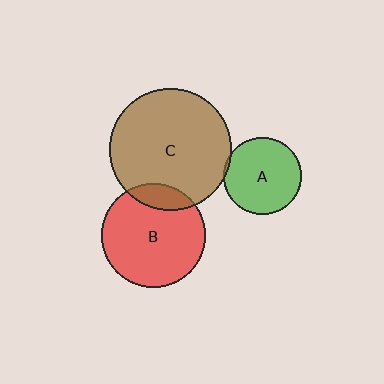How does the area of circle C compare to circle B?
Approximately 1.4 times.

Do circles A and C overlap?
Yes.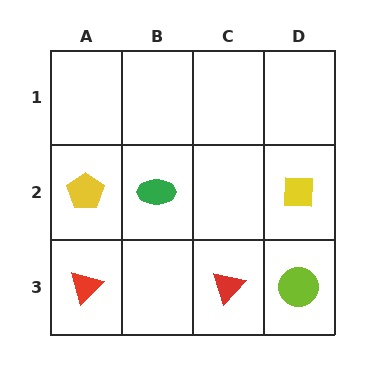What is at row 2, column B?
A green ellipse.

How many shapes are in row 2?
3 shapes.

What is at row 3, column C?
A red triangle.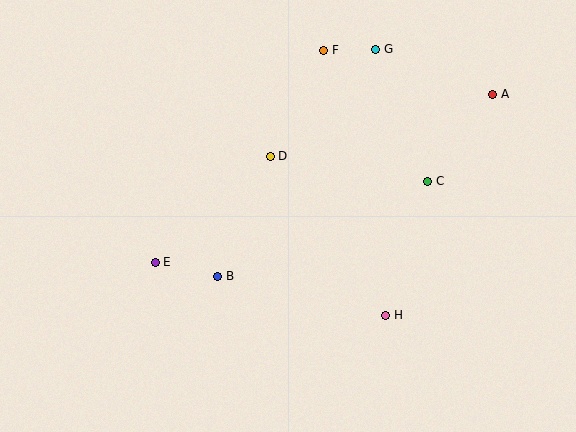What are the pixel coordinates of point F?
Point F is at (324, 50).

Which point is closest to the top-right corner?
Point A is closest to the top-right corner.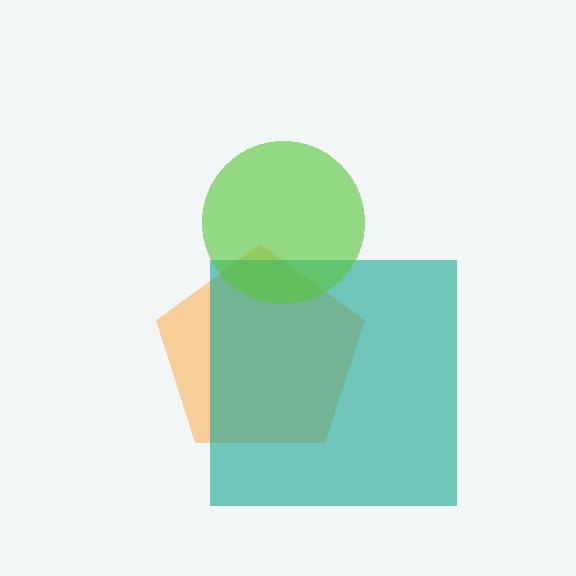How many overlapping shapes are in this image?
There are 3 overlapping shapes in the image.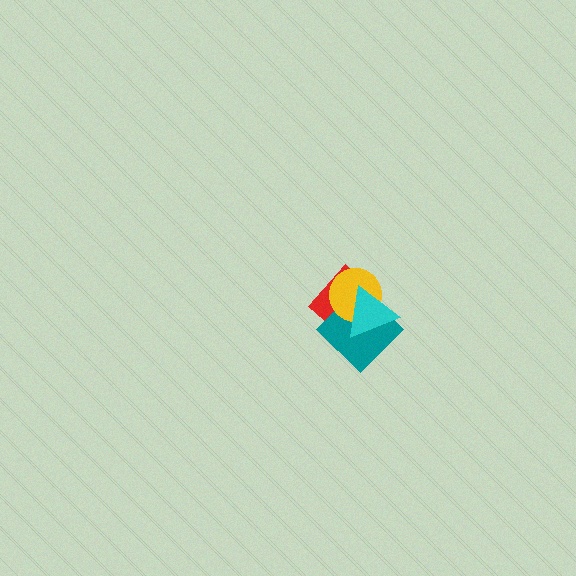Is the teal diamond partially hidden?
Yes, it is partially covered by another shape.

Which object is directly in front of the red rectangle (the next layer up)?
The teal diamond is directly in front of the red rectangle.